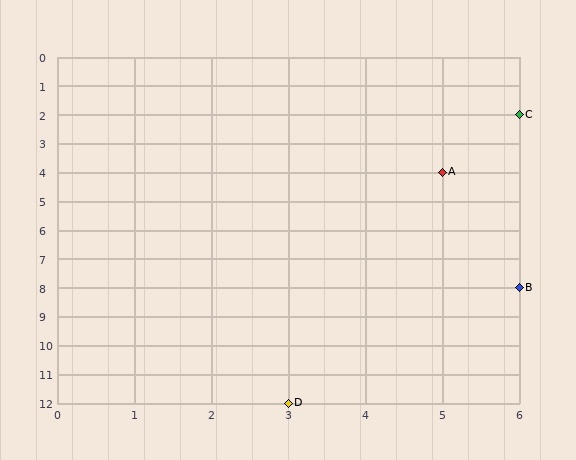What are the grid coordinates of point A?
Point A is at grid coordinates (5, 4).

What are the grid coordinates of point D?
Point D is at grid coordinates (3, 12).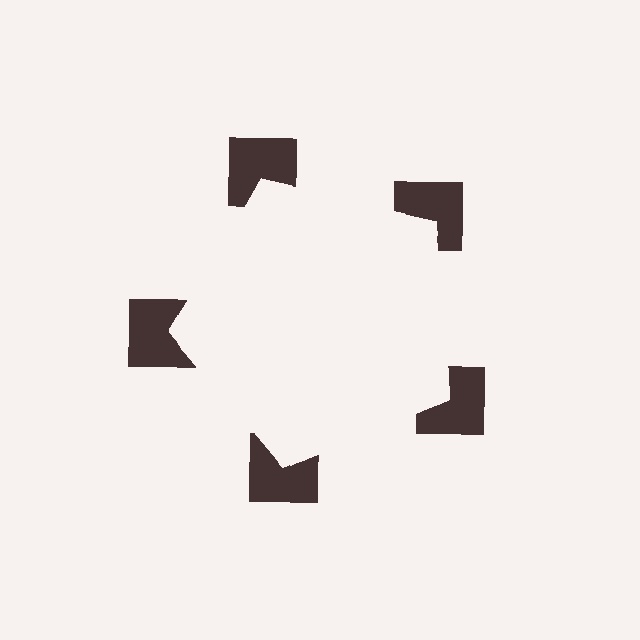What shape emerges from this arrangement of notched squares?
An illusory pentagon — its edges are inferred from the aligned wedge cuts in the notched squares, not physically drawn.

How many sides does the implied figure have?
5 sides.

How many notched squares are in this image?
There are 5 — one at each vertex of the illusory pentagon.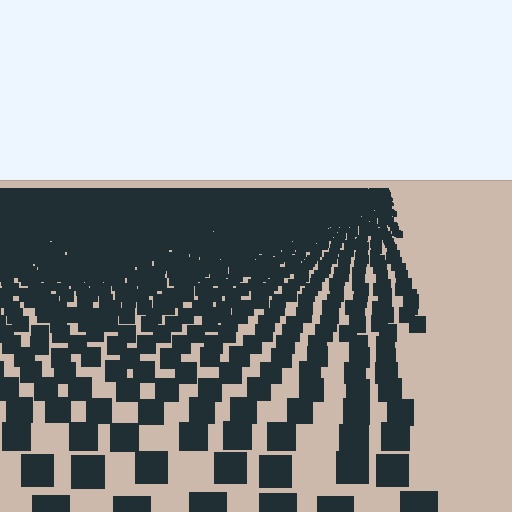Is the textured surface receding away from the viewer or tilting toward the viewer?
The surface is receding away from the viewer. Texture elements get smaller and denser toward the top.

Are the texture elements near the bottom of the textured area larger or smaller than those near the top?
Larger. Near the bottom, elements are closer to the viewer and appear at a bigger on-screen size.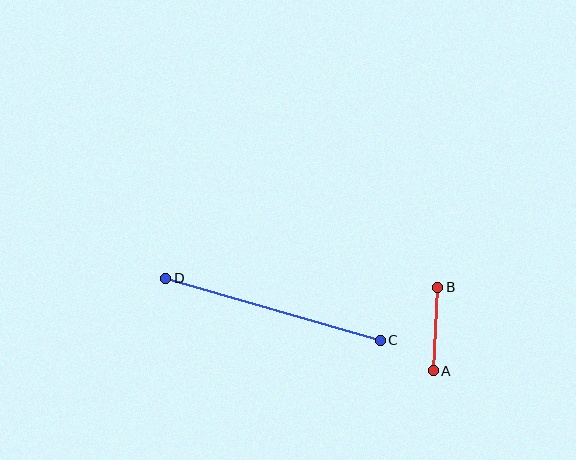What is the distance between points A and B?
The distance is approximately 84 pixels.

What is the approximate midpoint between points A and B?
The midpoint is at approximately (436, 329) pixels.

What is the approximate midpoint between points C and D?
The midpoint is at approximately (273, 309) pixels.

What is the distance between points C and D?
The distance is approximately 223 pixels.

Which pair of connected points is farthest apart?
Points C and D are farthest apart.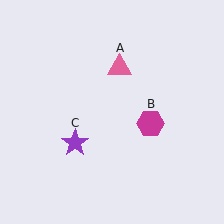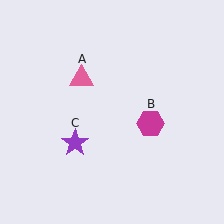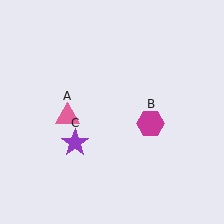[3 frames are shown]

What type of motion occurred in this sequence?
The pink triangle (object A) rotated counterclockwise around the center of the scene.